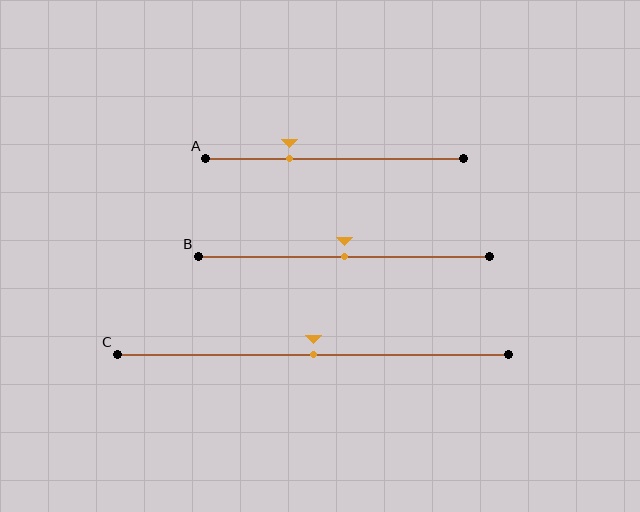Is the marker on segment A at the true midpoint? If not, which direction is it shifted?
No, the marker on segment A is shifted to the left by about 17% of the segment length.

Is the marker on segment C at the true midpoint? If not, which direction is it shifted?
Yes, the marker on segment C is at the true midpoint.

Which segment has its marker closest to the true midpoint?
Segment B has its marker closest to the true midpoint.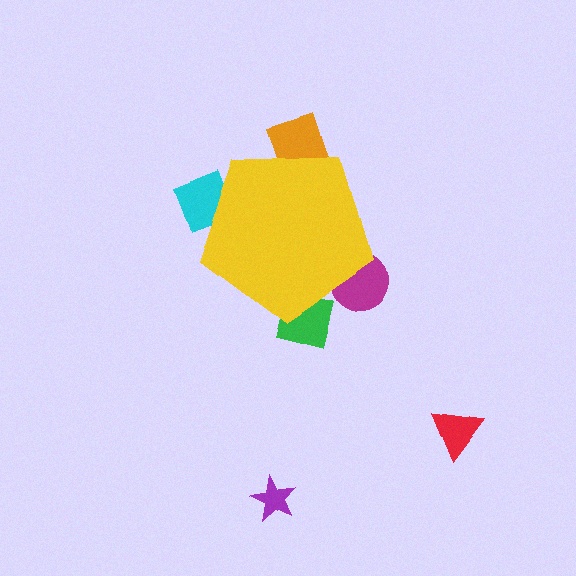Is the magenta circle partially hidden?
Yes, the magenta circle is partially hidden behind the yellow pentagon.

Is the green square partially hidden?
Yes, the green square is partially hidden behind the yellow pentagon.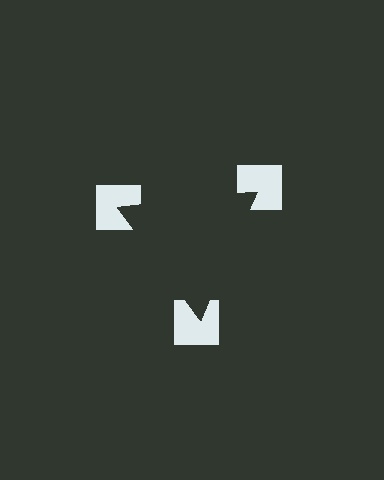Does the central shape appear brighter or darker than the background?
It typically appears slightly darker than the background, even though no actual brightness change is drawn.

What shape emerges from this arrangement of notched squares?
An illusory triangle — its edges are inferred from the aligned wedge cuts in the notched squares, not physically drawn.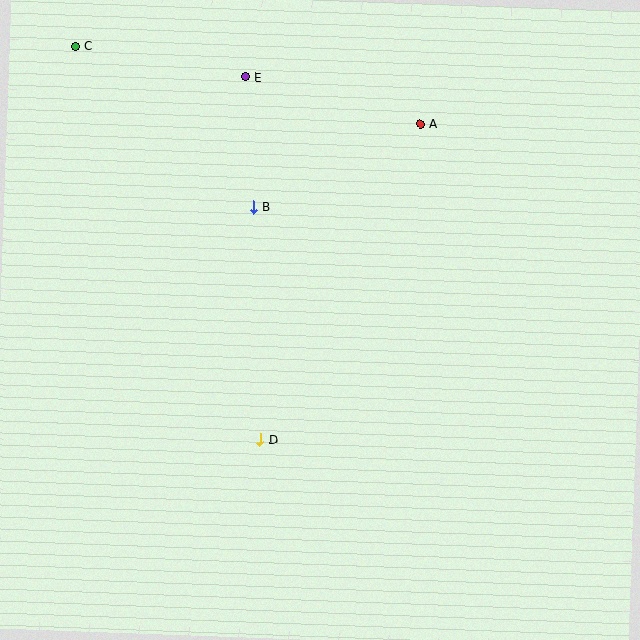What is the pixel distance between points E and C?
The distance between E and C is 173 pixels.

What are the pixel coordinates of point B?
Point B is at (254, 207).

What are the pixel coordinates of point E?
Point E is at (245, 77).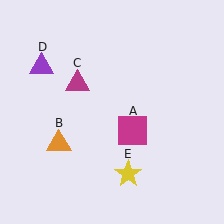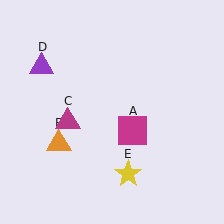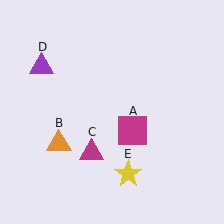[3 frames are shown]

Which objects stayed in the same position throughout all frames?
Magenta square (object A) and orange triangle (object B) and purple triangle (object D) and yellow star (object E) remained stationary.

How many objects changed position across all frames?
1 object changed position: magenta triangle (object C).